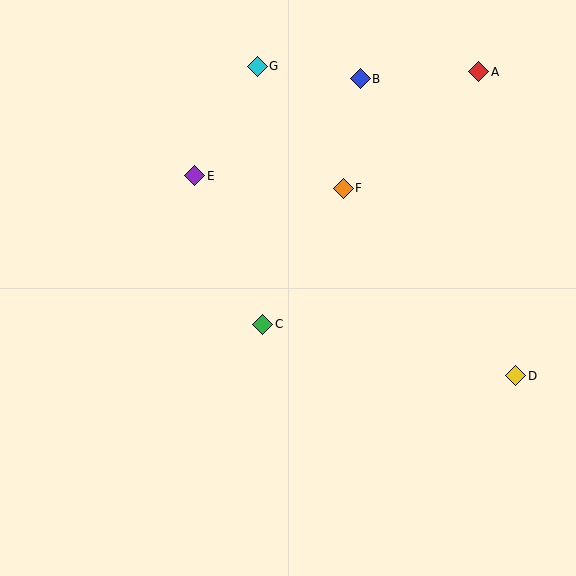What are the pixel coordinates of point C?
Point C is at (263, 324).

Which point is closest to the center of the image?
Point C at (263, 324) is closest to the center.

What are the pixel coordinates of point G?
Point G is at (257, 66).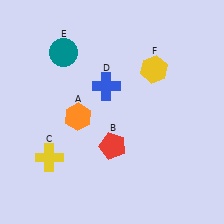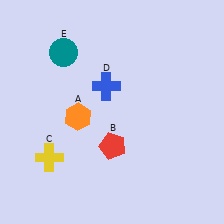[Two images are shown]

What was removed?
The yellow hexagon (F) was removed in Image 2.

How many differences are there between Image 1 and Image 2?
There is 1 difference between the two images.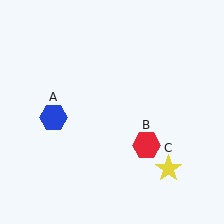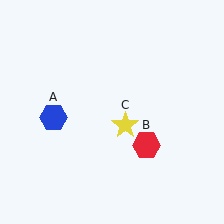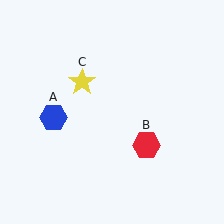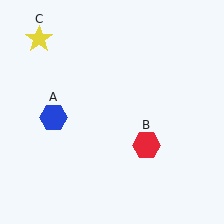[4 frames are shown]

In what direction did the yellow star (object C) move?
The yellow star (object C) moved up and to the left.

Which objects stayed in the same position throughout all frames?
Blue hexagon (object A) and red hexagon (object B) remained stationary.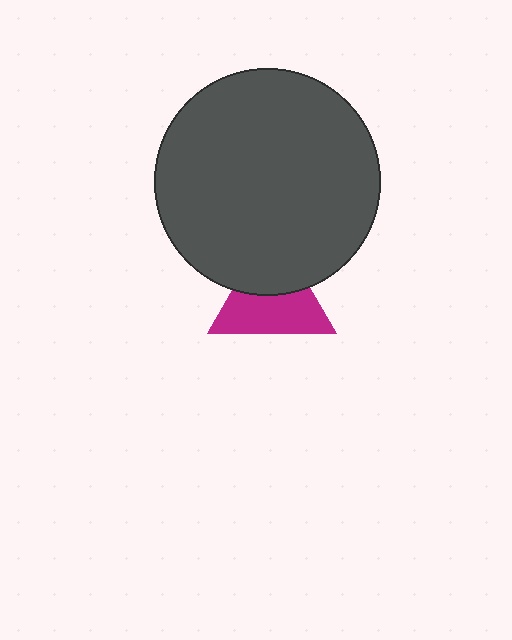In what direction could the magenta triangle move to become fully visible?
The magenta triangle could move down. That would shift it out from behind the dark gray circle entirely.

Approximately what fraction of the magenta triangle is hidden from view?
Roughly 41% of the magenta triangle is hidden behind the dark gray circle.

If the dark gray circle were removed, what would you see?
You would see the complete magenta triangle.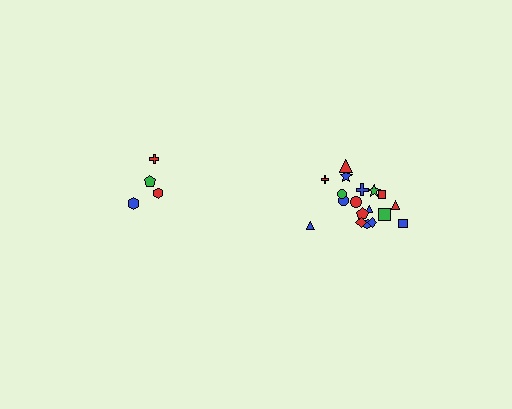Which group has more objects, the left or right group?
The right group.